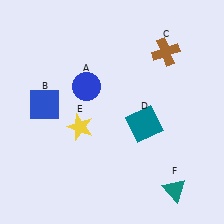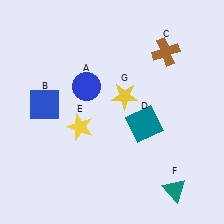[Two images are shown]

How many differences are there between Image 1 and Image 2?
There is 1 difference between the two images.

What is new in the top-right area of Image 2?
A yellow star (G) was added in the top-right area of Image 2.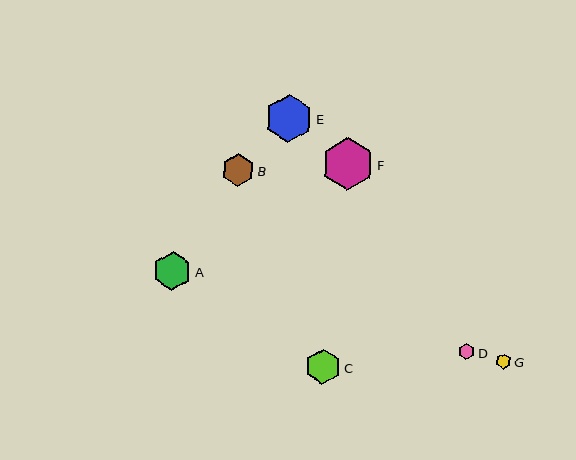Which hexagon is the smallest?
Hexagon G is the smallest with a size of approximately 15 pixels.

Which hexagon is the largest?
Hexagon F is the largest with a size of approximately 52 pixels.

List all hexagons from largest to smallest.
From largest to smallest: F, E, A, C, B, D, G.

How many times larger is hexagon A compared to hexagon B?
Hexagon A is approximately 1.2 times the size of hexagon B.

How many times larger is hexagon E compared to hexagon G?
Hexagon E is approximately 3.1 times the size of hexagon G.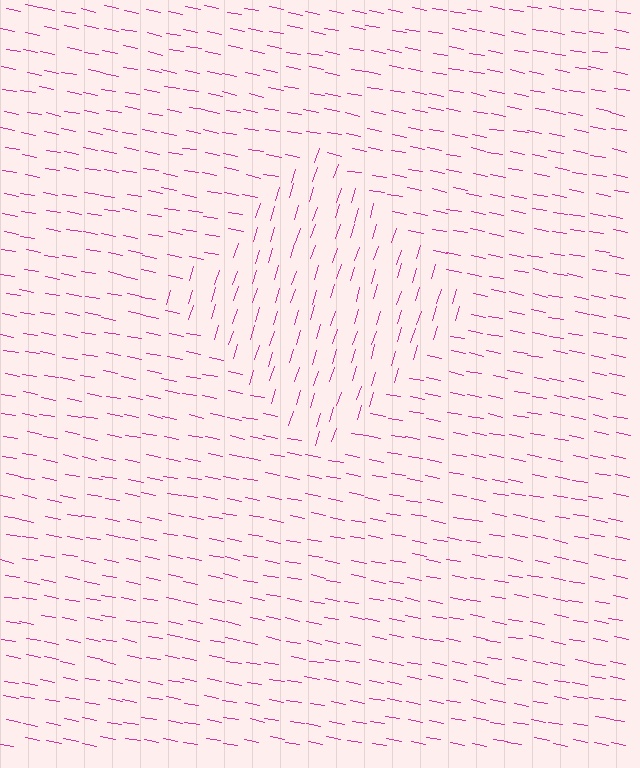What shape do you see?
I see a diamond.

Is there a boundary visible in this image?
Yes, there is a texture boundary formed by a change in line orientation.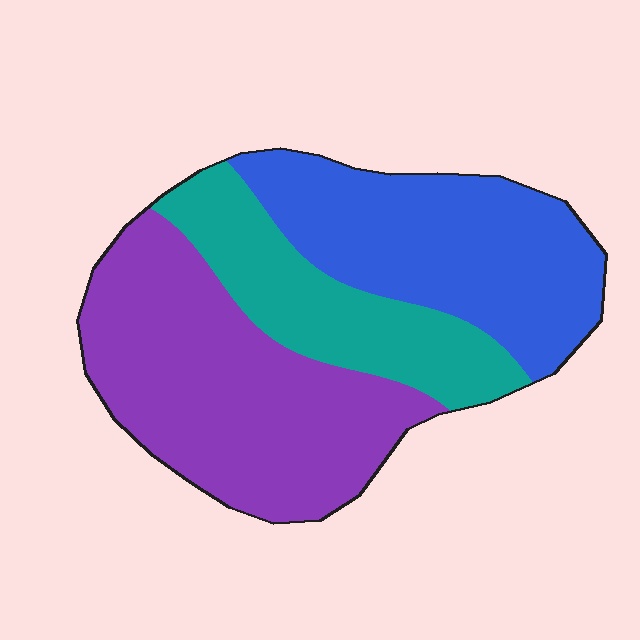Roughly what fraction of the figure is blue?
Blue covers 34% of the figure.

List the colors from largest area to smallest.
From largest to smallest: purple, blue, teal.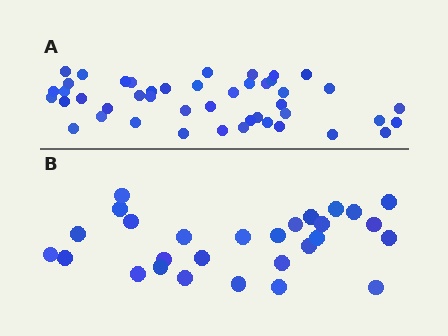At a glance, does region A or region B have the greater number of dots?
Region A (the top region) has more dots.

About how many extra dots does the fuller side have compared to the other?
Region A has approximately 15 more dots than region B.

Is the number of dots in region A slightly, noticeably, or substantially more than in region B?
Region A has substantially more. The ratio is roughly 1.6 to 1.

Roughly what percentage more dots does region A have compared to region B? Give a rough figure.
About 60% more.